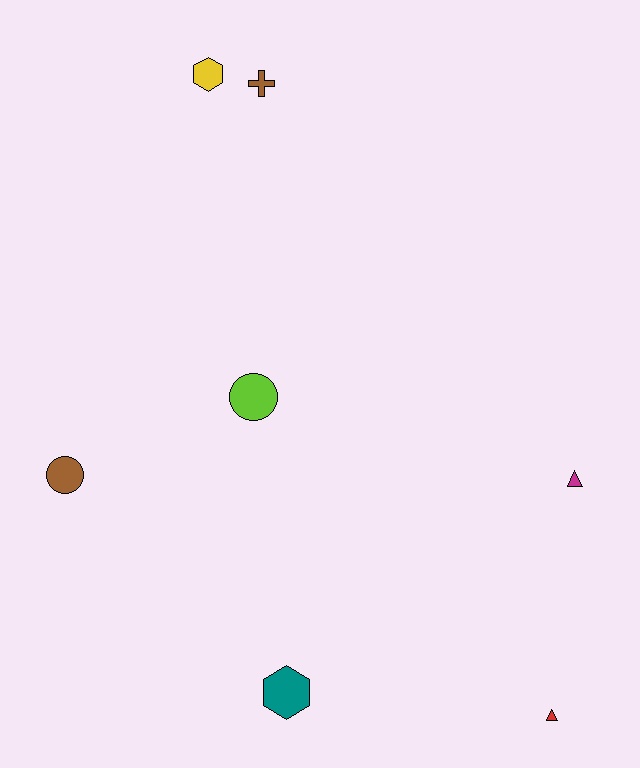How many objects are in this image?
There are 7 objects.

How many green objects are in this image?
There are no green objects.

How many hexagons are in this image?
There are 2 hexagons.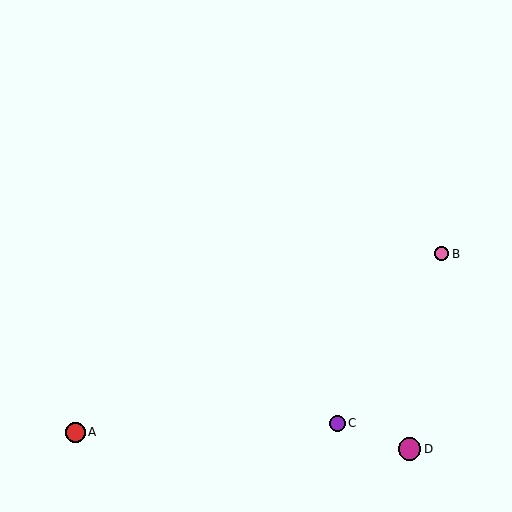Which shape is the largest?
The magenta circle (labeled D) is the largest.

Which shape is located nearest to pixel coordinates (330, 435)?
The purple circle (labeled C) at (337, 423) is nearest to that location.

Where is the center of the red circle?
The center of the red circle is at (76, 432).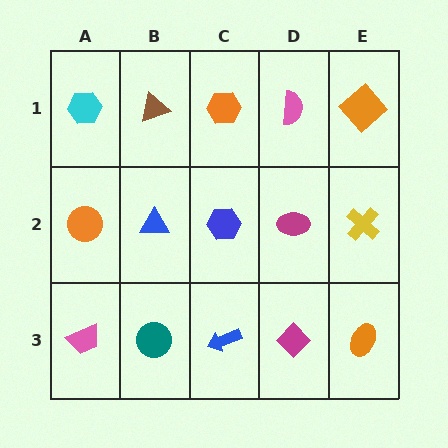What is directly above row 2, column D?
A pink semicircle.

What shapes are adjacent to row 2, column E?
An orange diamond (row 1, column E), an orange ellipse (row 3, column E), a magenta ellipse (row 2, column D).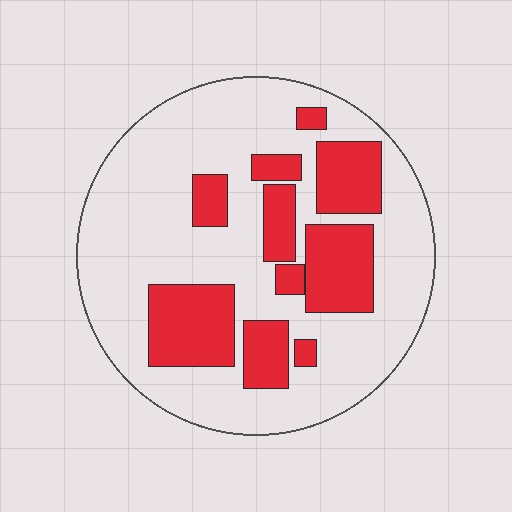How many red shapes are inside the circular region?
10.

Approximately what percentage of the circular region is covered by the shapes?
Approximately 30%.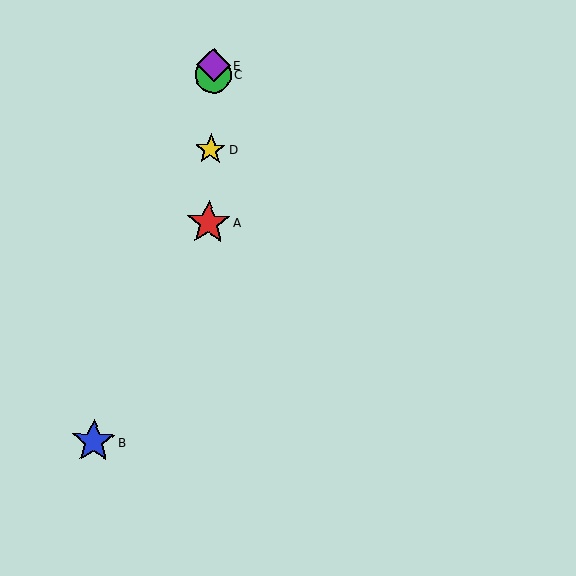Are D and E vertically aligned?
Yes, both are at x≈211.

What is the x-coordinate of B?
Object B is at x≈94.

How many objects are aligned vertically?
4 objects (A, C, D, E) are aligned vertically.